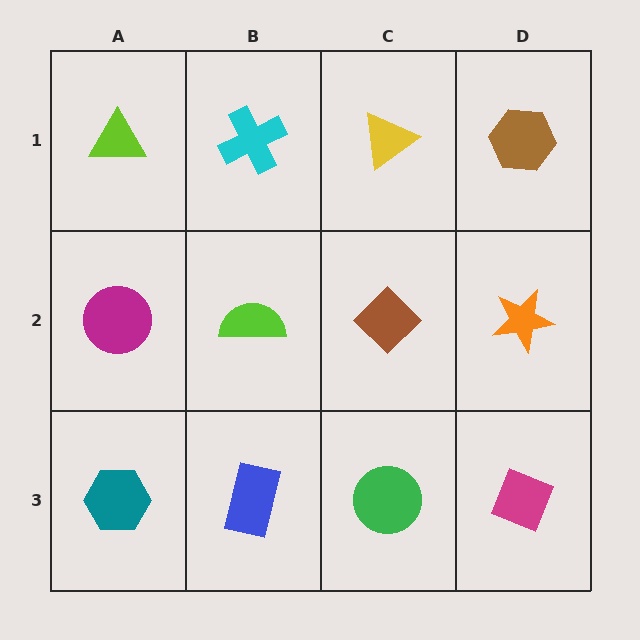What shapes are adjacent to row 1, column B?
A lime semicircle (row 2, column B), a lime triangle (row 1, column A), a yellow triangle (row 1, column C).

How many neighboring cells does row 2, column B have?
4.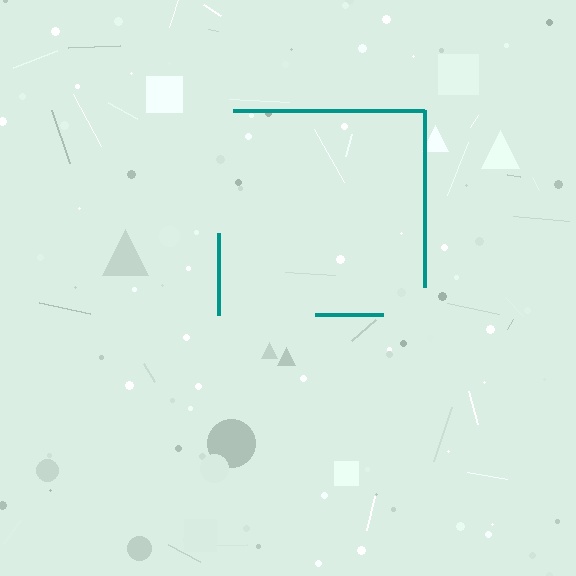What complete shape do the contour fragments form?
The contour fragments form a square.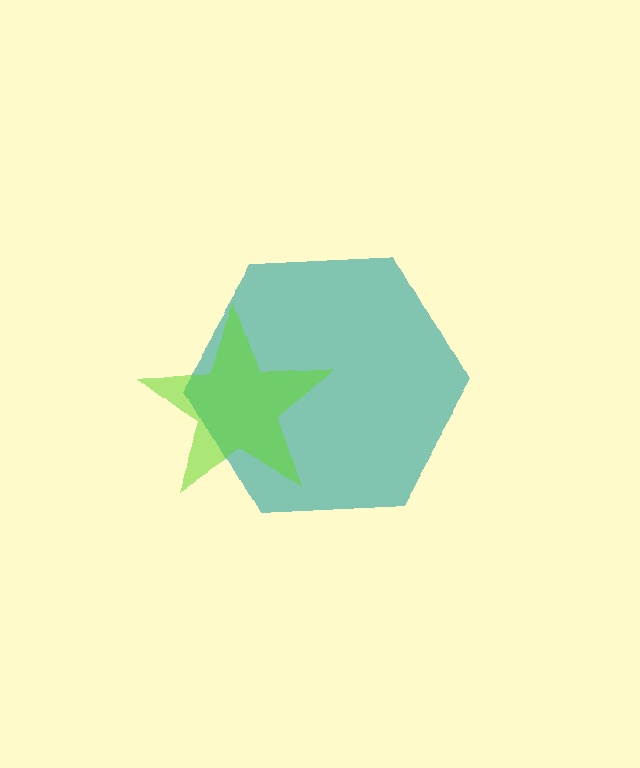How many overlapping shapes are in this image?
There are 2 overlapping shapes in the image.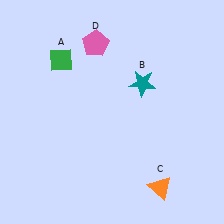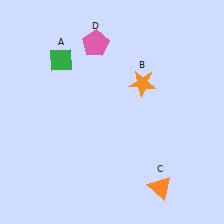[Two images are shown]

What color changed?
The star (B) changed from teal in Image 1 to orange in Image 2.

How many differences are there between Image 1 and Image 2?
There is 1 difference between the two images.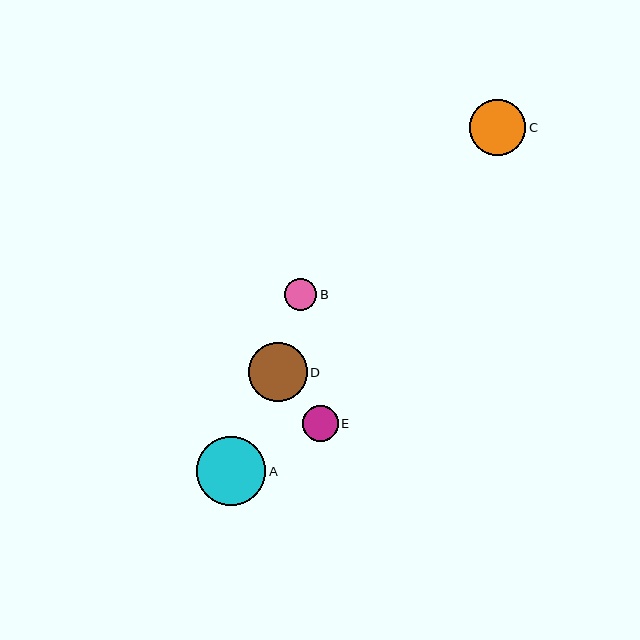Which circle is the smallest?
Circle B is the smallest with a size of approximately 32 pixels.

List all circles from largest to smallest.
From largest to smallest: A, D, C, E, B.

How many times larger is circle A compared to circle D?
Circle A is approximately 1.2 times the size of circle D.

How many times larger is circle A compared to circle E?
Circle A is approximately 1.9 times the size of circle E.